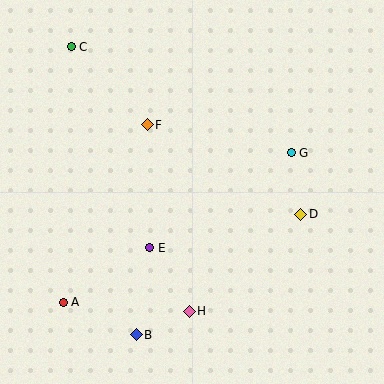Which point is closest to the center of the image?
Point E at (150, 248) is closest to the center.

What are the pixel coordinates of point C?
Point C is at (71, 47).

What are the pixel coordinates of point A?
Point A is at (63, 302).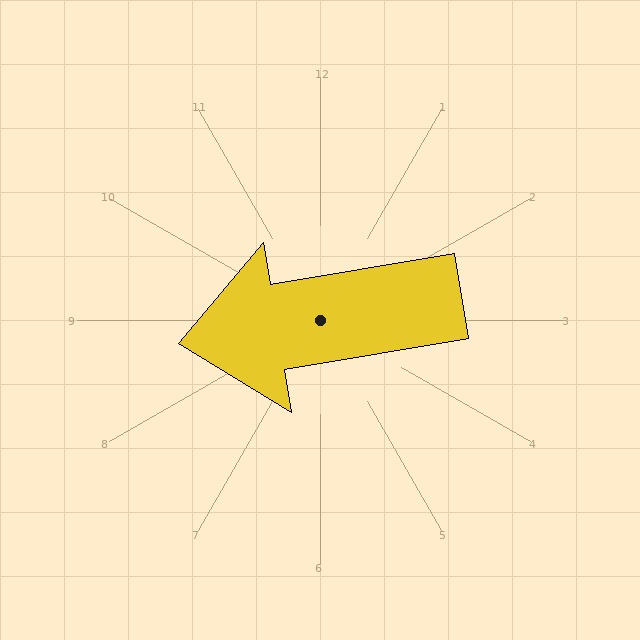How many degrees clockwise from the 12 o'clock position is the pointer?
Approximately 260 degrees.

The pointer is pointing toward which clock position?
Roughly 9 o'clock.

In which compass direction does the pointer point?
West.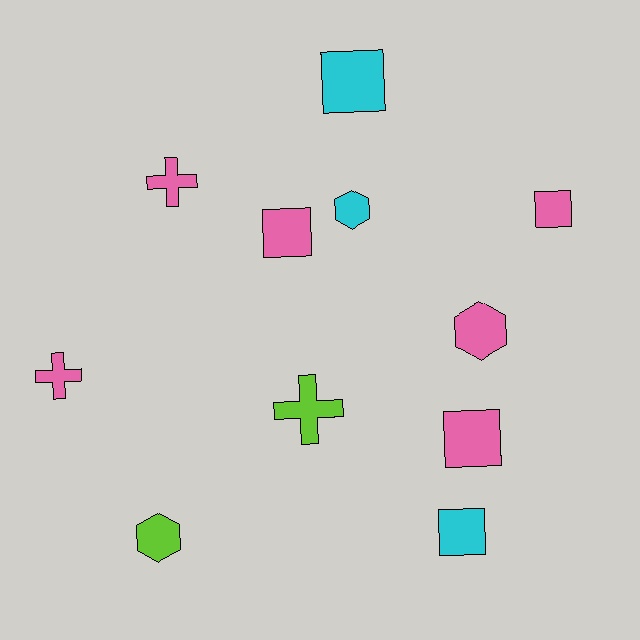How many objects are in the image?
There are 11 objects.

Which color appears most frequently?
Pink, with 6 objects.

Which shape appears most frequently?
Square, with 5 objects.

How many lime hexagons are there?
There is 1 lime hexagon.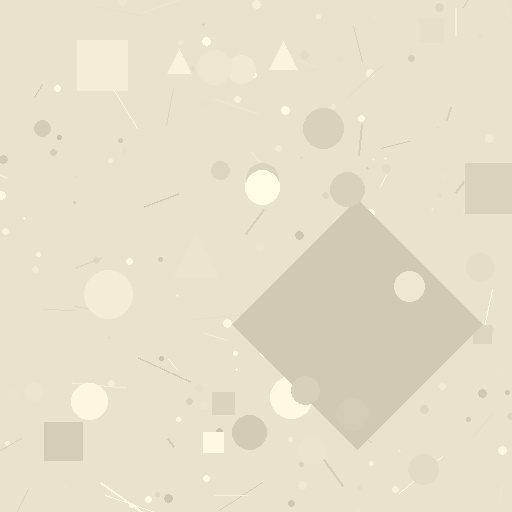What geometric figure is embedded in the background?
A diamond is embedded in the background.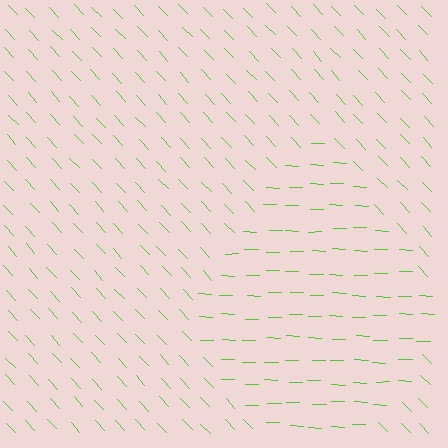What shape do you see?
I see a diamond.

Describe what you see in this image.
The image is filled with small lime line segments. A diamond region in the image has lines oriented differently from the surrounding lines, creating a visible texture boundary.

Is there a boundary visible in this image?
Yes, there is a texture boundary formed by a change in line orientation.